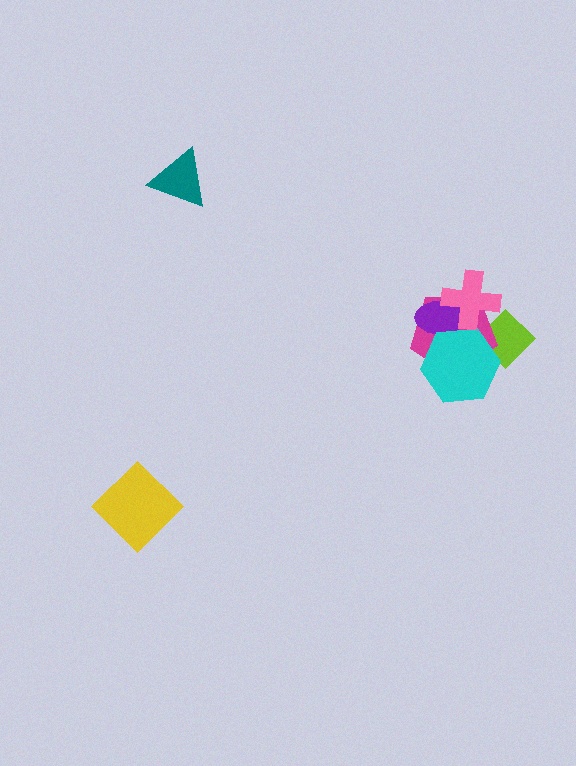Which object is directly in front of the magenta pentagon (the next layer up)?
The purple ellipse is directly in front of the magenta pentagon.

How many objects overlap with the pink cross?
3 objects overlap with the pink cross.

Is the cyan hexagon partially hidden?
No, no other shape covers it.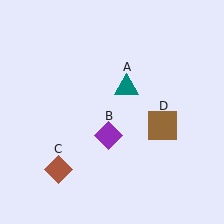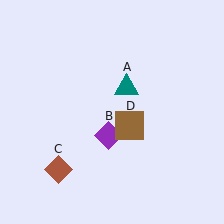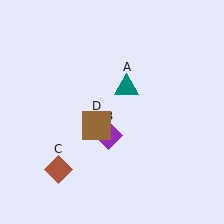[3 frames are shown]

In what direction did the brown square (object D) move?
The brown square (object D) moved left.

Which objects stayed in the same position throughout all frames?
Teal triangle (object A) and purple diamond (object B) and brown diamond (object C) remained stationary.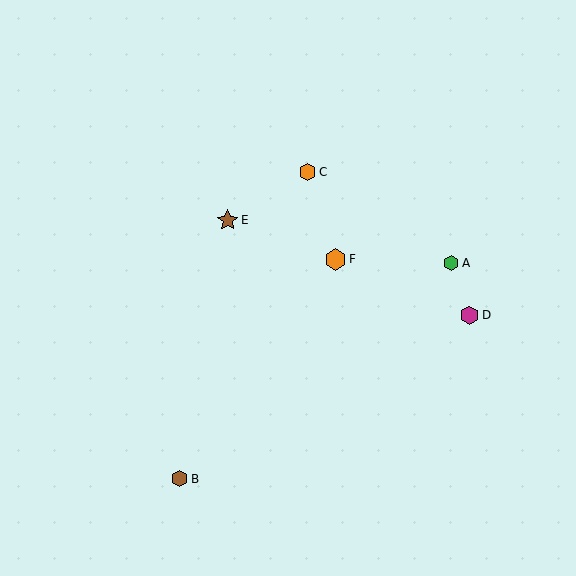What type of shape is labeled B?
Shape B is a brown hexagon.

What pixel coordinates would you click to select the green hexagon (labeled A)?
Click at (451, 263) to select the green hexagon A.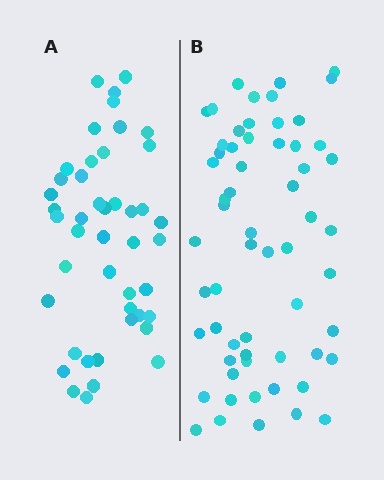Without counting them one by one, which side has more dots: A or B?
Region B (the right region) has more dots.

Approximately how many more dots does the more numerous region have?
Region B has approximately 15 more dots than region A.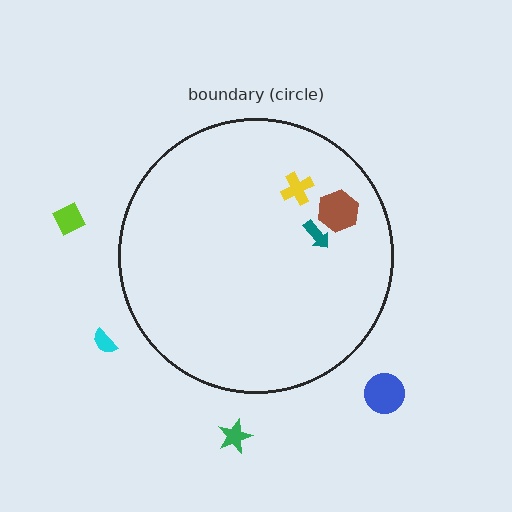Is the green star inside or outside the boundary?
Outside.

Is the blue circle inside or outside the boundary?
Outside.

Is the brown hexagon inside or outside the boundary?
Inside.